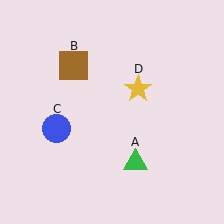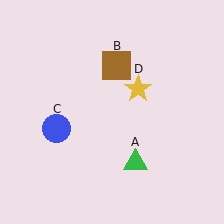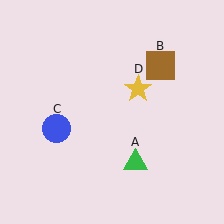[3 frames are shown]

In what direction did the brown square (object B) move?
The brown square (object B) moved right.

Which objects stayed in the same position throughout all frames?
Green triangle (object A) and blue circle (object C) and yellow star (object D) remained stationary.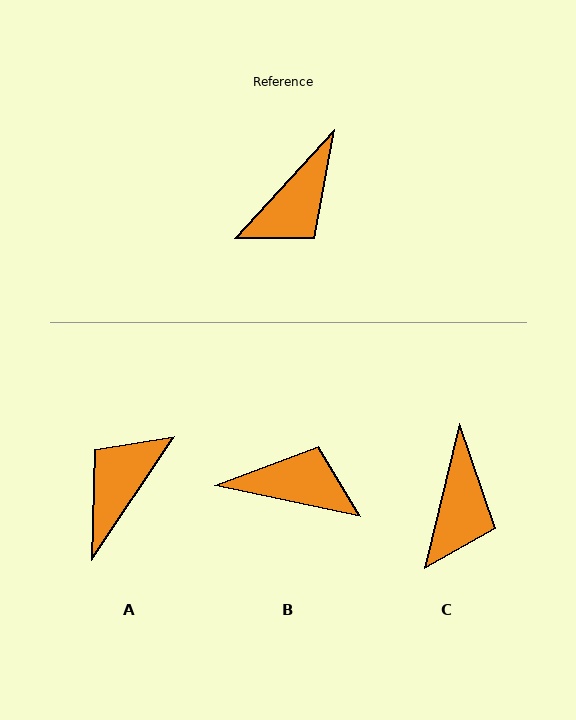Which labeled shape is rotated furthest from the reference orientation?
A, about 171 degrees away.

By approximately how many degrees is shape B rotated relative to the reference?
Approximately 120 degrees counter-clockwise.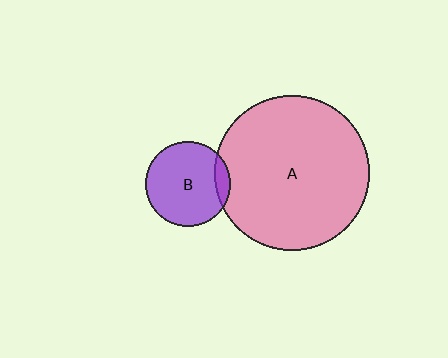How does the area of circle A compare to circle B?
Approximately 3.3 times.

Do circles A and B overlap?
Yes.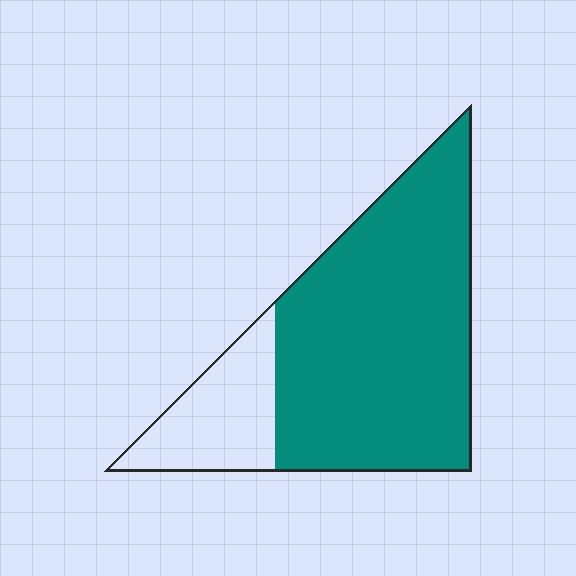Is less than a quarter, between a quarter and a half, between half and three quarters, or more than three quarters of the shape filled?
More than three quarters.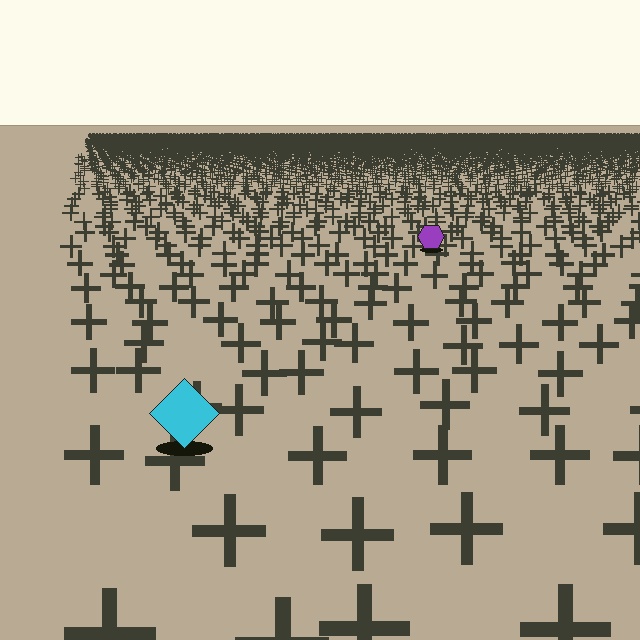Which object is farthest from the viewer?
The purple hexagon is farthest from the viewer. It appears smaller and the ground texture around it is denser.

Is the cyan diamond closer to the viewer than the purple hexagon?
Yes. The cyan diamond is closer — you can tell from the texture gradient: the ground texture is coarser near it.